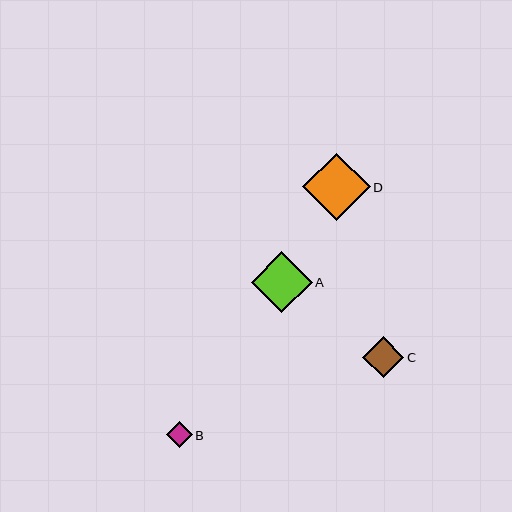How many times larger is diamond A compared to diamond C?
Diamond A is approximately 1.5 times the size of diamond C.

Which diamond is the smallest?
Diamond B is the smallest with a size of approximately 26 pixels.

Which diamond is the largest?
Diamond D is the largest with a size of approximately 67 pixels.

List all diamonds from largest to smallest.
From largest to smallest: D, A, C, B.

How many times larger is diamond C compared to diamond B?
Diamond C is approximately 1.6 times the size of diamond B.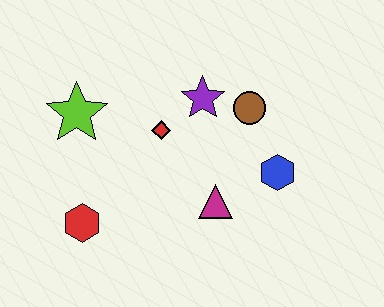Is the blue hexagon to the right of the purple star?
Yes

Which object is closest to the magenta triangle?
The blue hexagon is closest to the magenta triangle.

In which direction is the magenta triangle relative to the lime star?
The magenta triangle is to the right of the lime star.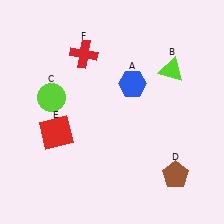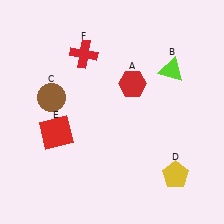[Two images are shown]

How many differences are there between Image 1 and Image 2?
There are 3 differences between the two images.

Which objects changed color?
A changed from blue to red. C changed from lime to brown. D changed from brown to yellow.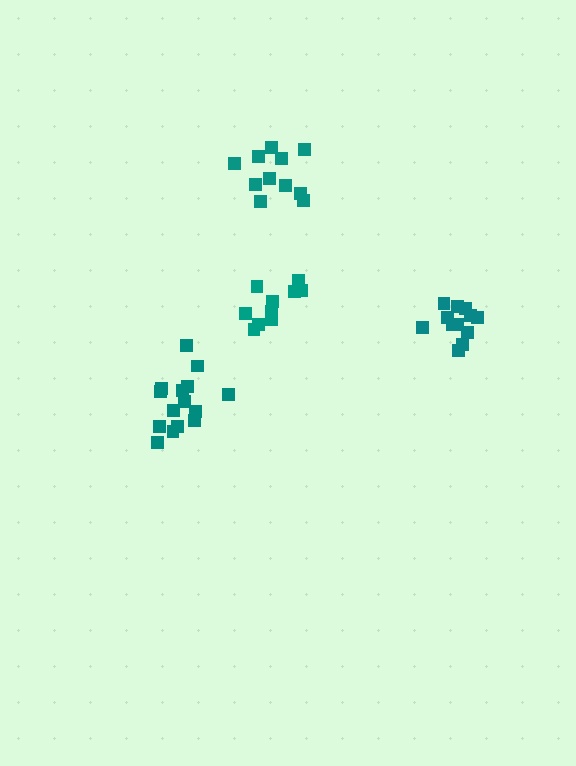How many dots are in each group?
Group 1: 10 dots, Group 2: 12 dots, Group 3: 15 dots, Group 4: 11 dots (48 total).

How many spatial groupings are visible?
There are 4 spatial groupings.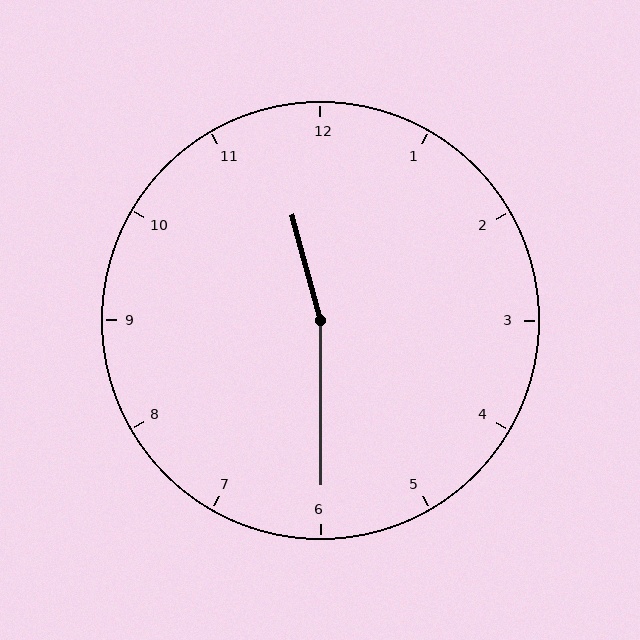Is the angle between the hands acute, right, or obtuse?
It is obtuse.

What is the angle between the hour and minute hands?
Approximately 165 degrees.